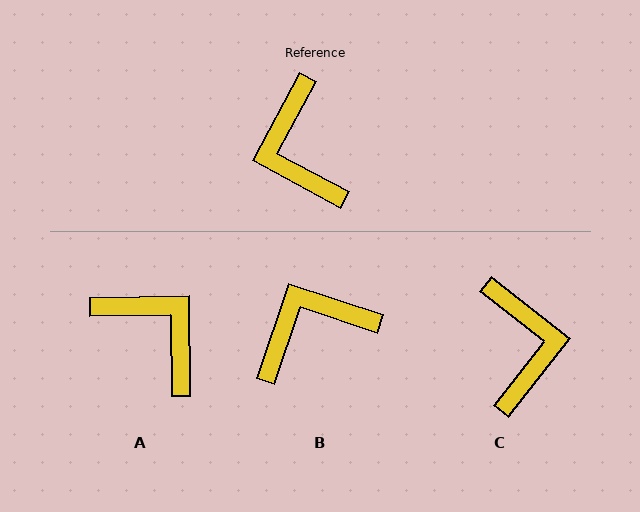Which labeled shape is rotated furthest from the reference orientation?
C, about 170 degrees away.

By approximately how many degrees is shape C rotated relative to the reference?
Approximately 170 degrees counter-clockwise.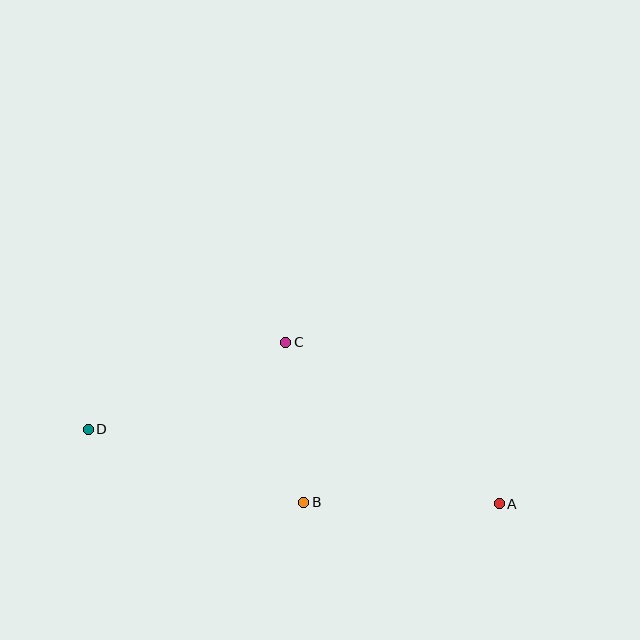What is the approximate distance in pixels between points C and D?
The distance between C and D is approximately 216 pixels.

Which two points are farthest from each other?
Points A and D are farthest from each other.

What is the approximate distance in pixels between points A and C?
The distance between A and C is approximately 267 pixels.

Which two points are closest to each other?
Points B and C are closest to each other.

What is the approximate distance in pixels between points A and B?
The distance between A and B is approximately 195 pixels.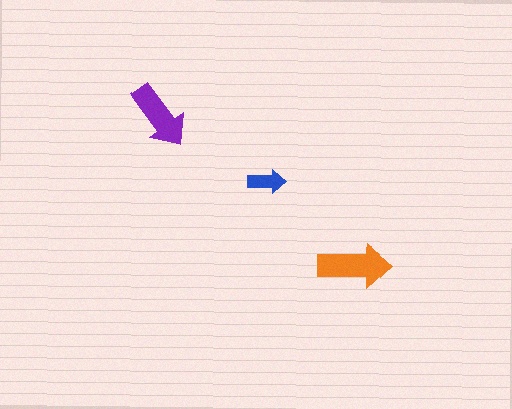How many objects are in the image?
There are 3 objects in the image.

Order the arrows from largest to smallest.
the orange one, the purple one, the blue one.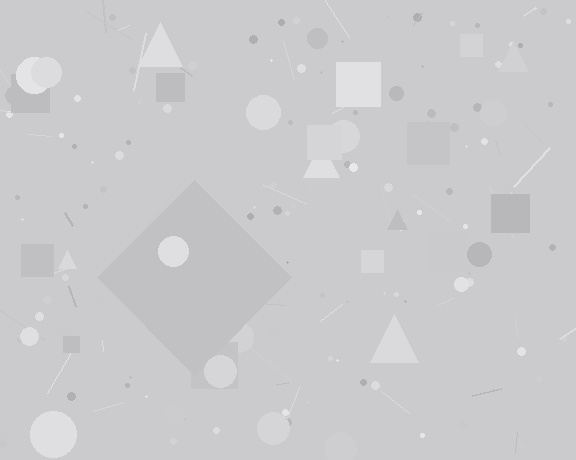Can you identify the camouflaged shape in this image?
The camouflaged shape is a diamond.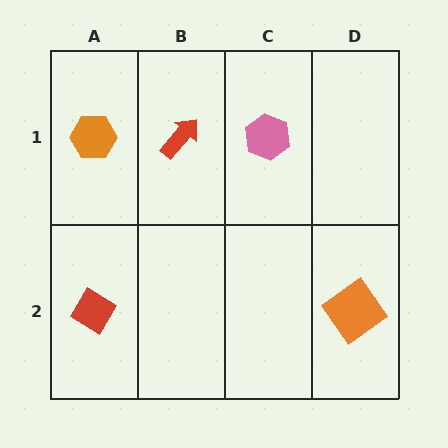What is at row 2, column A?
A red diamond.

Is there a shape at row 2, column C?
No, that cell is empty.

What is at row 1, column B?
A red arrow.